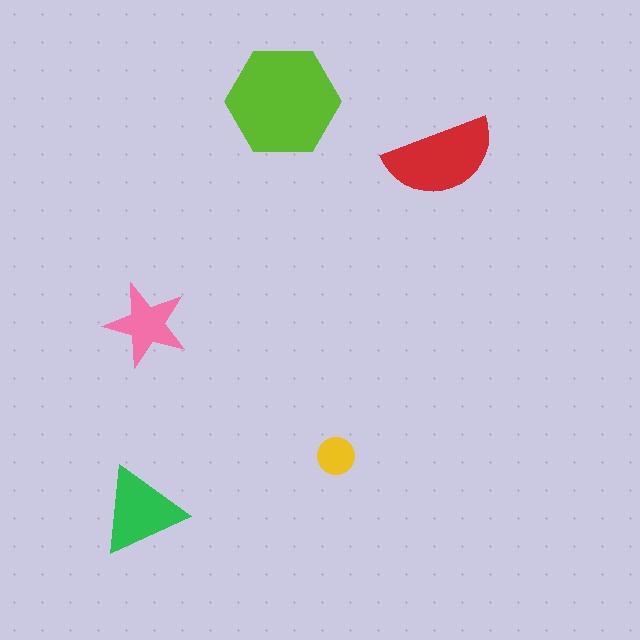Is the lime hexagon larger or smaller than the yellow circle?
Larger.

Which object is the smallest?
The yellow circle.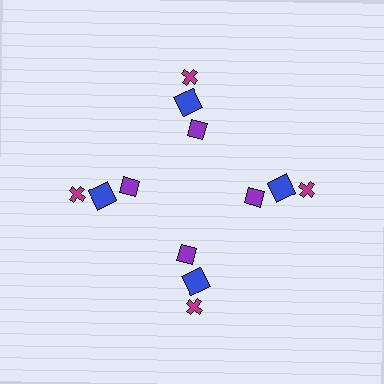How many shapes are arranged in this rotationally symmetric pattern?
There are 12 shapes, arranged in 4 groups of 3.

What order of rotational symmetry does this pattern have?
This pattern has 4-fold rotational symmetry.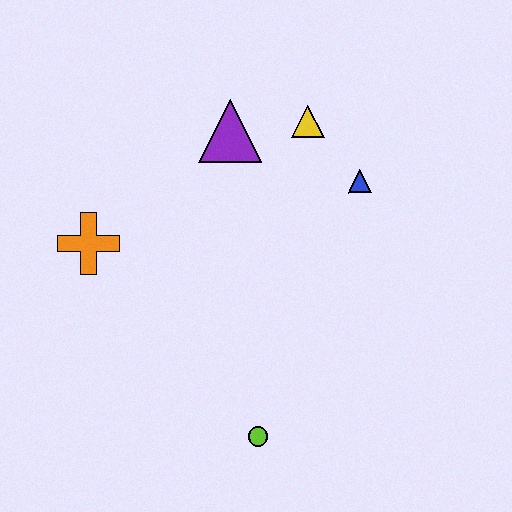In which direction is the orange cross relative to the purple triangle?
The orange cross is to the left of the purple triangle.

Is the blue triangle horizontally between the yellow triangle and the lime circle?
No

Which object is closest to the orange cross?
The purple triangle is closest to the orange cross.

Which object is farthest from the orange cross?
The blue triangle is farthest from the orange cross.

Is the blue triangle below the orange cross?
No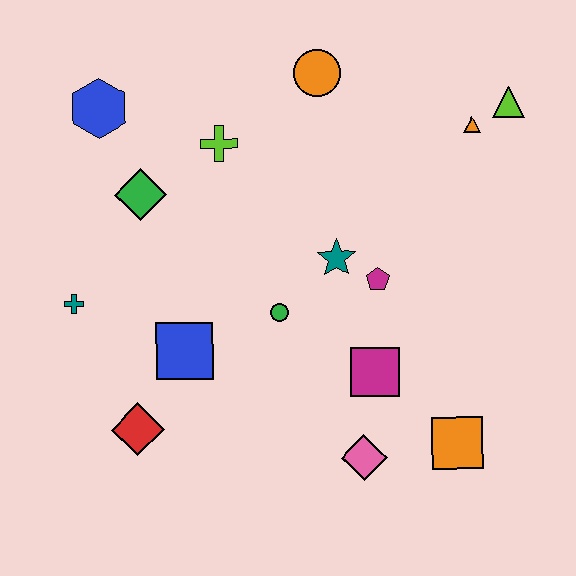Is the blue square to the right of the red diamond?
Yes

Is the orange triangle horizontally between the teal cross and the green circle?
No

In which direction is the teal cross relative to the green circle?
The teal cross is to the left of the green circle.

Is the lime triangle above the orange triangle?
Yes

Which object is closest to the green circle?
The teal star is closest to the green circle.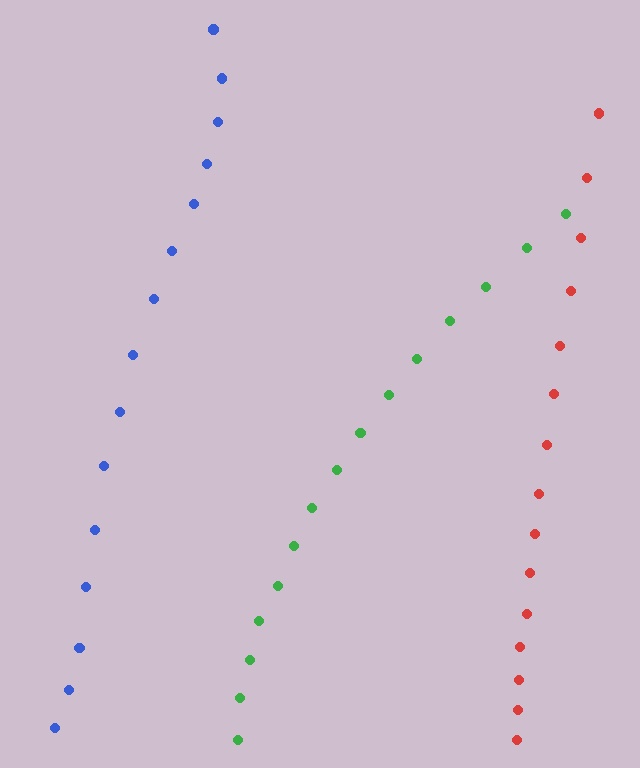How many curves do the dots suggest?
There are 3 distinct paths.